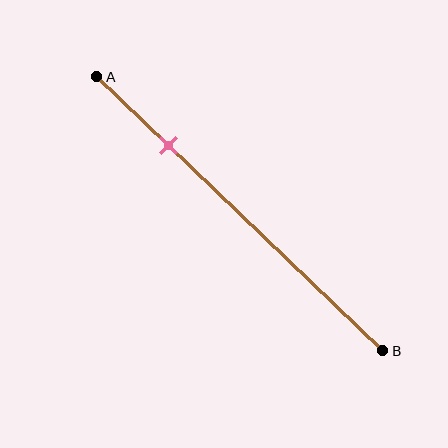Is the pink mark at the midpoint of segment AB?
No, the mark is at about 25% from A, not at the 50% midpoint.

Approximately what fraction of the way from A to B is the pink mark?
The pink mark is approximately 25% of the way from A to B.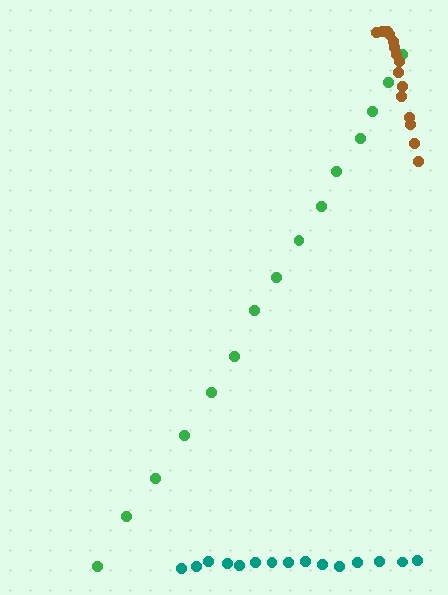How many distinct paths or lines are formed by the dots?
There are 3 distinct paths.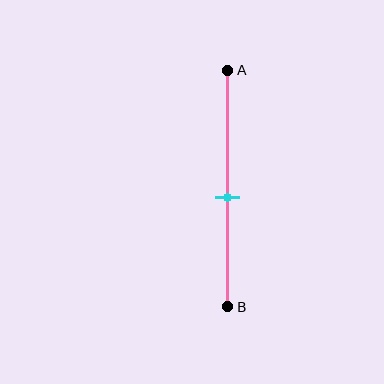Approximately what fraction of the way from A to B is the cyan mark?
The cyan mark is approximately 55% of the way from A to B.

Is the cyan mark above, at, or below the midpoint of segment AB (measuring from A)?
The cyan mark is below the midpoint of segment AB.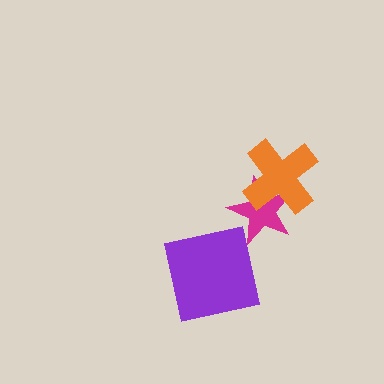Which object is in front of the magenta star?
The orange cross is in front of the magenta star.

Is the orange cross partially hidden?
No, no other shape covers it.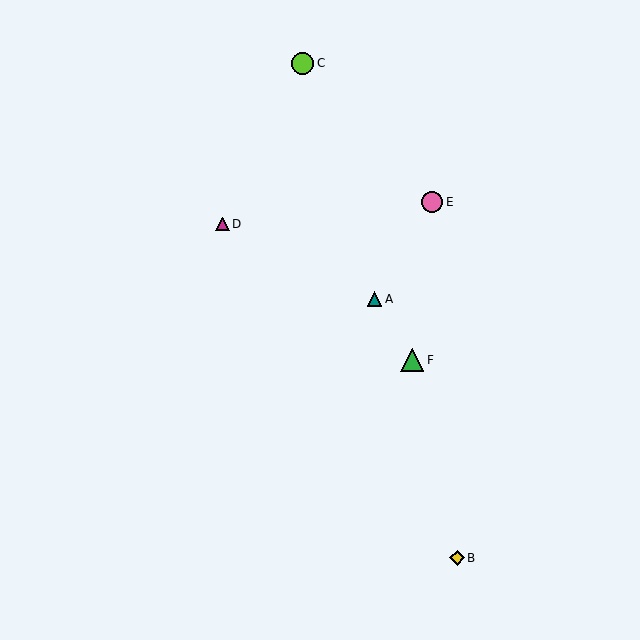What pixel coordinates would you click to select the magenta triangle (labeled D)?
Click at (223, 224) to select the magenta triangle D.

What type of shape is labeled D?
Shape D is a magenta triangle.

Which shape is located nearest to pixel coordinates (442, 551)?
The yellow diamond (labeled B) at (457, 558) is nearest to that location.